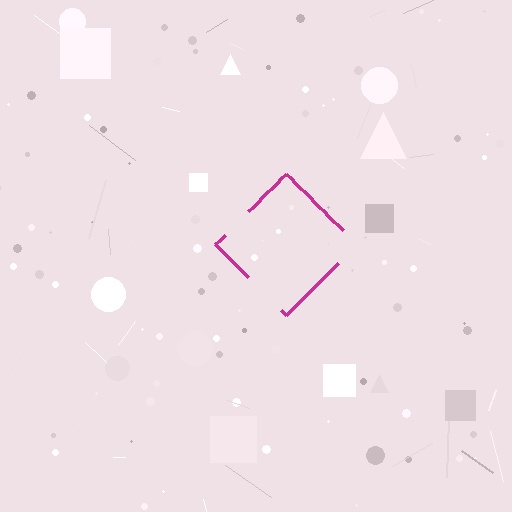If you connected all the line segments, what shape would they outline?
They would outline a diamond.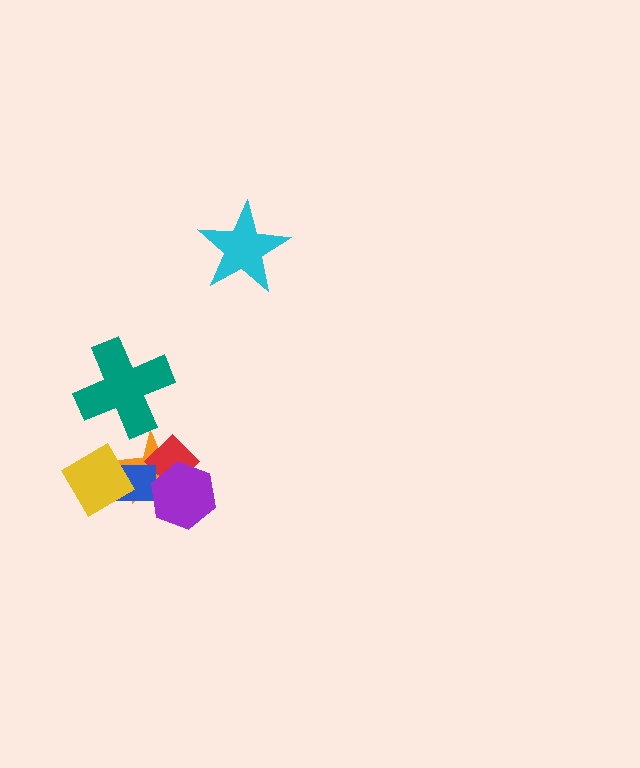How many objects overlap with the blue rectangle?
3 objects overlap with the blue rectangle.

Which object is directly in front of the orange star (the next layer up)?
The red diamond is directly in front of the orange star.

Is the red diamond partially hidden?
Yes, it is partially covered by another shape.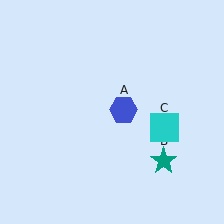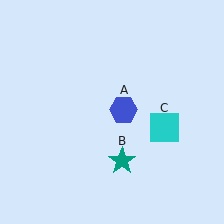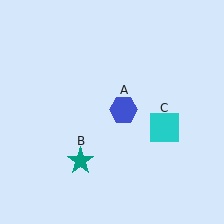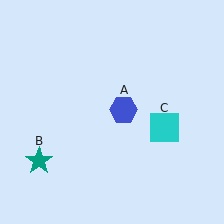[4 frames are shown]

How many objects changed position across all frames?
1 object changed position: teal star (object B).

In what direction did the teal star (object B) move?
The teal star (object B) moved left.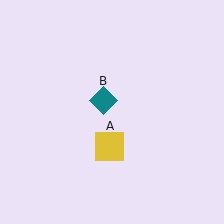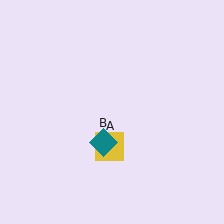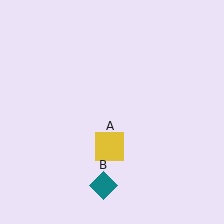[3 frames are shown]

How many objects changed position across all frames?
1 object changed position: teal diamond (object B).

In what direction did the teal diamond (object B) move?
The teal diamond (object B) moved down.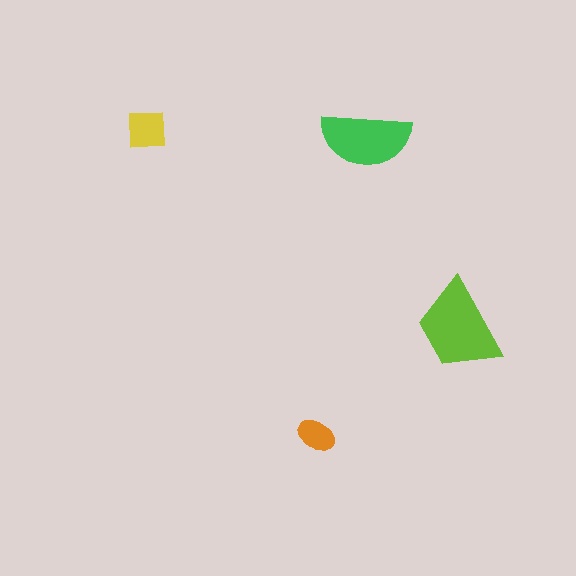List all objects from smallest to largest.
The orange ellipse, the yellow square, the green semicircle, the lime trapezoid.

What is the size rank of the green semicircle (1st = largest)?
2nd.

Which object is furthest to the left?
The yellow square is leftmost.